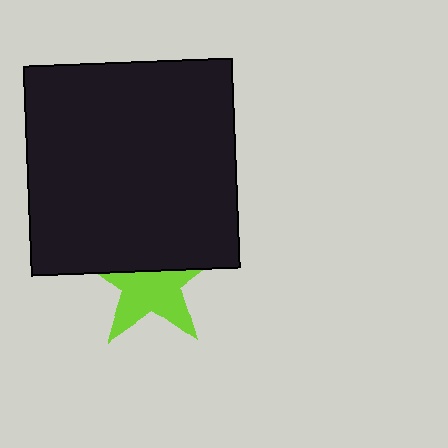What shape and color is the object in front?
The object in front is a black square.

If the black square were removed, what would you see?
You would see the complete lime star.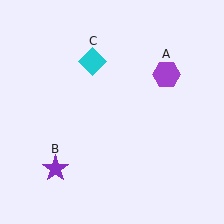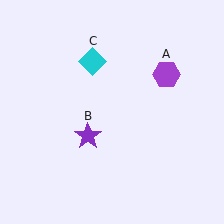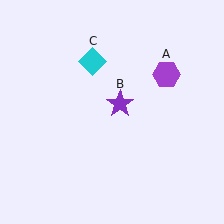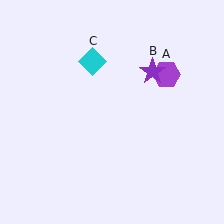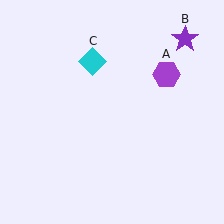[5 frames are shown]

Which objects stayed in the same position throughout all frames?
Purple hexagon (object A) and cyan diamond (object C) remained stationary.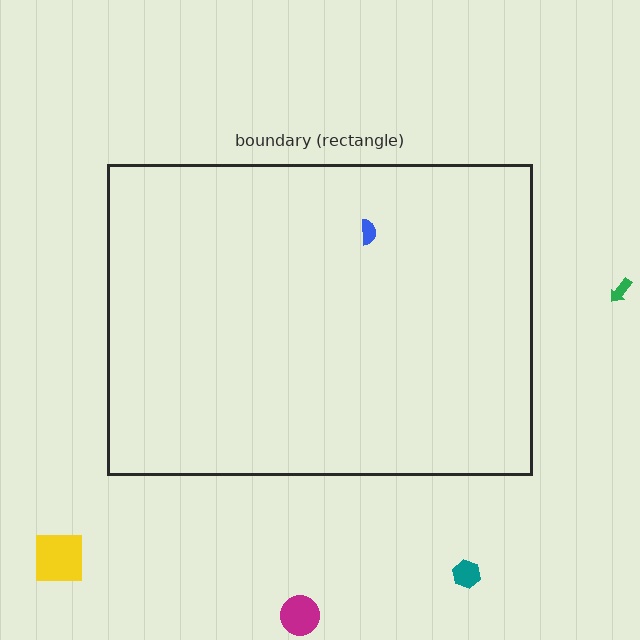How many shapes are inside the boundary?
1 inside, 4 outside.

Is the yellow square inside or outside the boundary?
Outside.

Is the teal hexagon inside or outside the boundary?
Outside.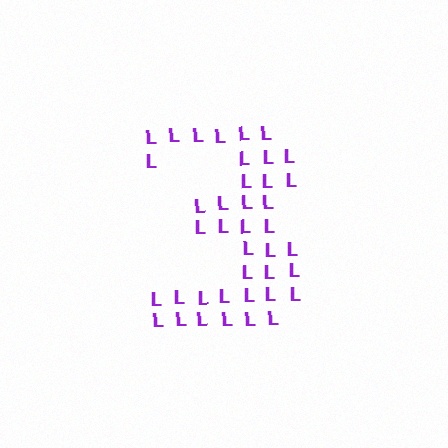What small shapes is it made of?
It is made of small letter L's.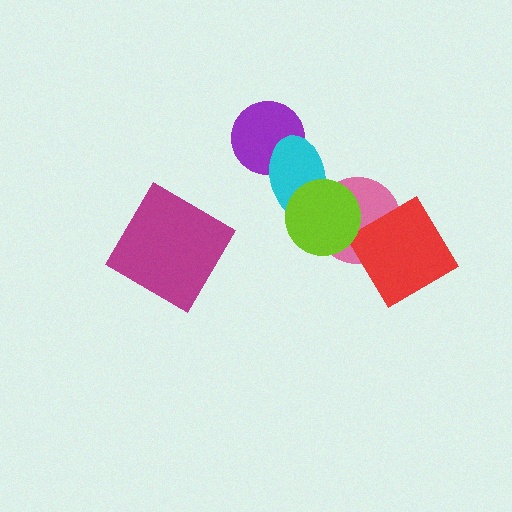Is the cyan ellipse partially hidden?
Yes, it is partially covered by another shape.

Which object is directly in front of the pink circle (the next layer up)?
The red diamond is directly in front of the pink circle.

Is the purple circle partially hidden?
Yes, it is partially covered by another shape.